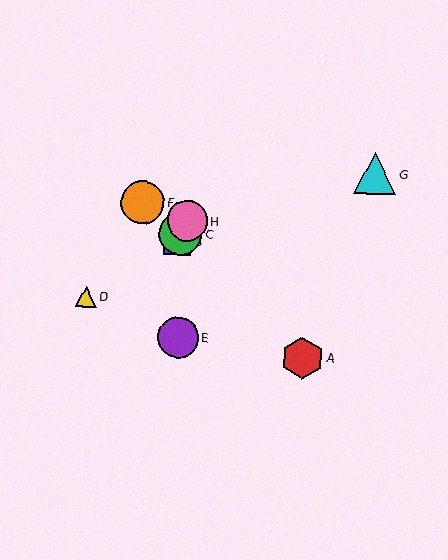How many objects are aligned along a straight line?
3 objects (B, C, H) are aligned along a straight line.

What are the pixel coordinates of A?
Object A is at (303, 358).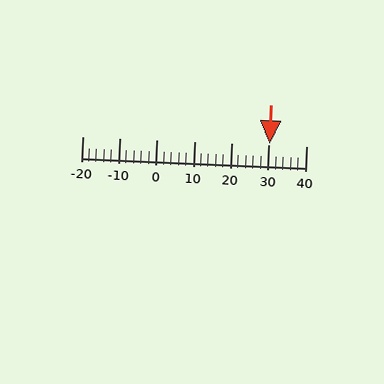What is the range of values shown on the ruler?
The ruler shows values from -20 to 40.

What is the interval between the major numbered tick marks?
The major tick marks are spaced 10 units apart.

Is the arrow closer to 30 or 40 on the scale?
The arrow is closer to 30.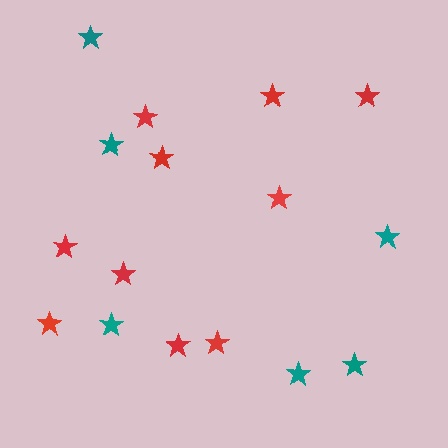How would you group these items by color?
There are 2 groups: one group of teal stars (6) and one group of red stars (10).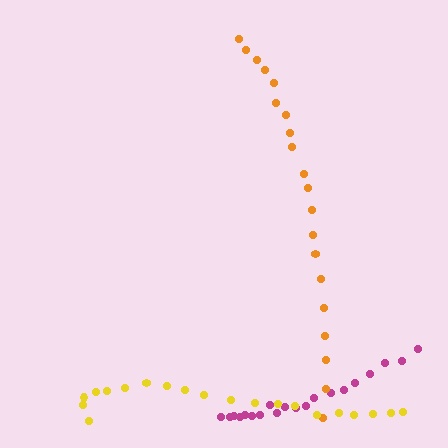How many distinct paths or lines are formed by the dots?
There are 3 distinct paths.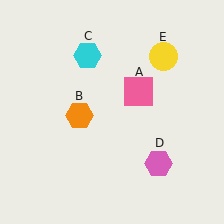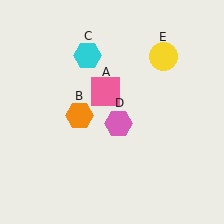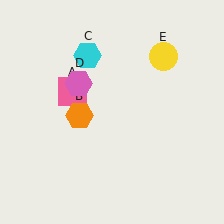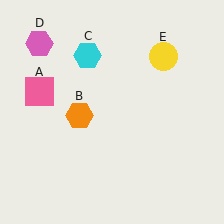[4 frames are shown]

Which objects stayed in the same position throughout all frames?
Orange hexagon (object B) and cyan hexagon (object C) and yellow circle (object E) remained stationary.